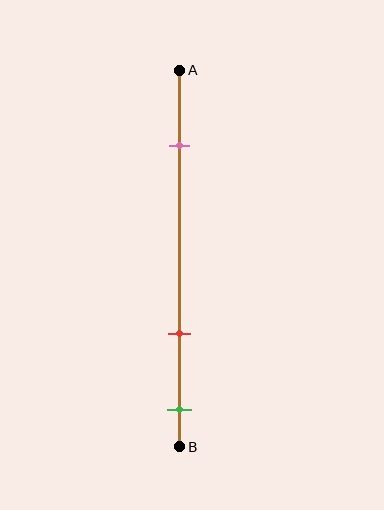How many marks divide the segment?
There are 3 marks dividing the segment.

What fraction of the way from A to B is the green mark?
The green mark is approximately 90% (0.9) of the way from A to B.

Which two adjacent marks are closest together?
The red and green marks are the closest adjacent pair.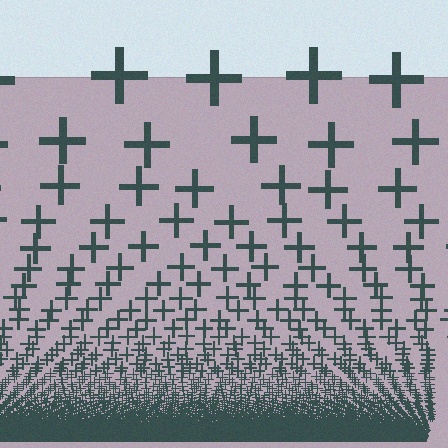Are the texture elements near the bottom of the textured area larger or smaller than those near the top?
Smaller. The gradient is inverted — elements near the bottom are smaller and denser.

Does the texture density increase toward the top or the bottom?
Density increases toward the bottom.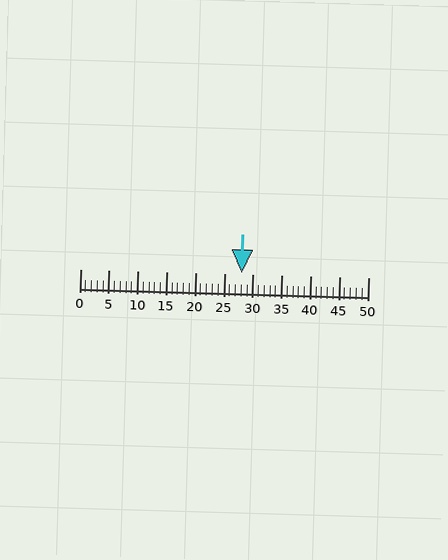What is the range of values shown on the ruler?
The ruler shows values from 0 to 50.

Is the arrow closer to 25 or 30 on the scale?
The arrow is closer to 30.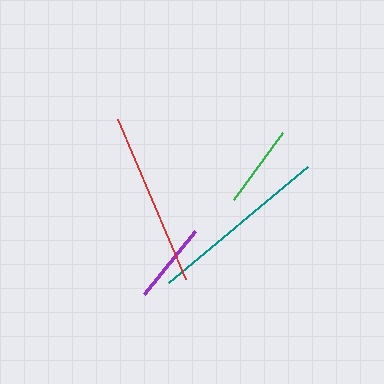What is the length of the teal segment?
The teal segment is approximately 181 pixels long.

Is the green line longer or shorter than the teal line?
The teal line is longer than the green line.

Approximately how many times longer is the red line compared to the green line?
The red line is approximately 2.1 times the length of the green line.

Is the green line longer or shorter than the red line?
The red line is longer than the green line.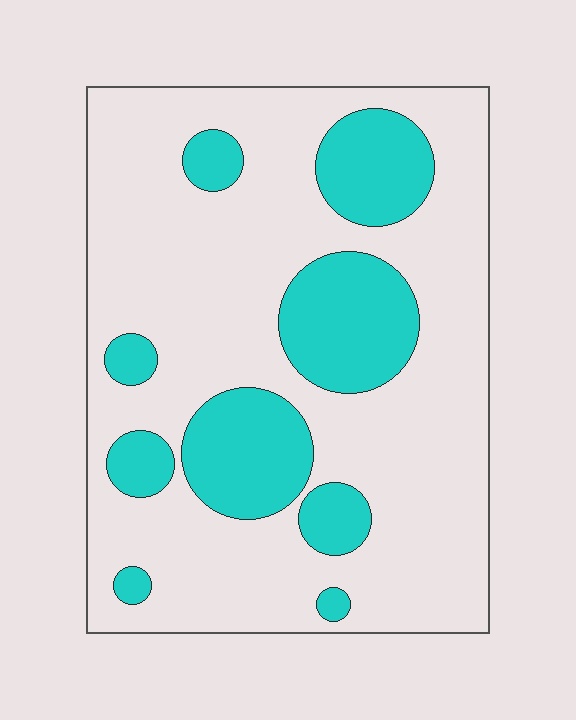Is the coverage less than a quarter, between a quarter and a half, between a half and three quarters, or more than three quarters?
Between a quarter and a half.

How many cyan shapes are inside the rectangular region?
9.